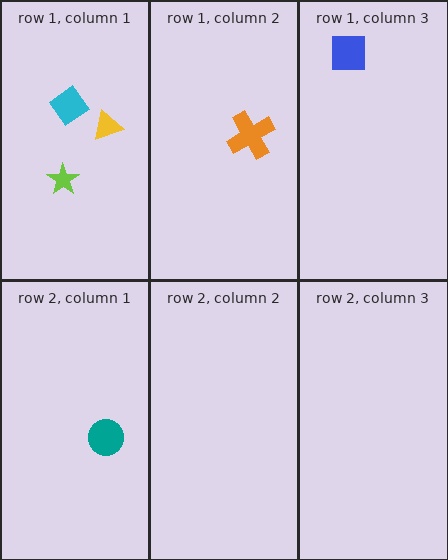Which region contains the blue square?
The row 1, column 3 region.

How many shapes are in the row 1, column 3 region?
1.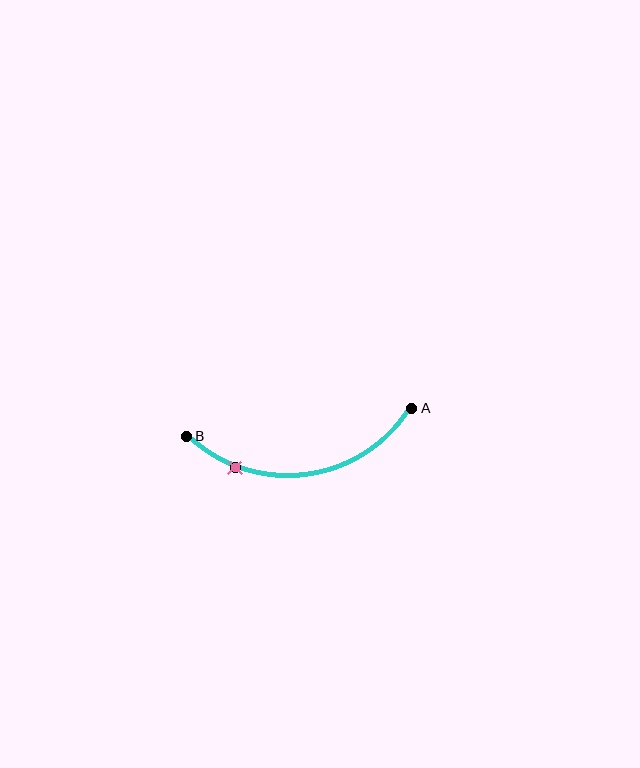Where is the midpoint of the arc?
The arc midpoint is the point on the curve farthest from the straight line joining A and B. It sits below that line.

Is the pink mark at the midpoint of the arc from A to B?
No. The pink mark lies on the arc but is closer to endpoint B. The arc midpoint would be at the point on the curve equidistant along the arc from both A and B.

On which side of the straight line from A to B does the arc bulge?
The arc bulges below the straight line connecting A and B.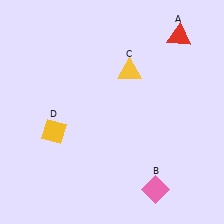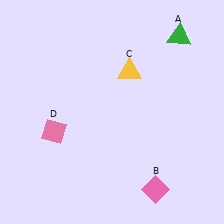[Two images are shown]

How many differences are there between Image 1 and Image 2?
There are 2 differences between the two images.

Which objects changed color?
A changed from red to green. D changed from yellow to pink.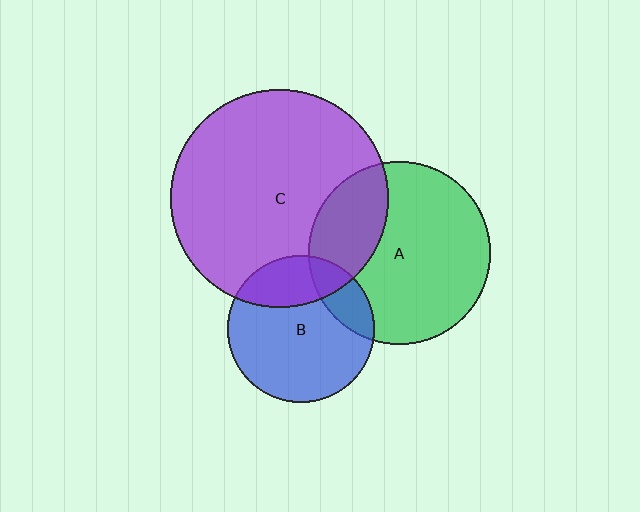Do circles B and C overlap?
Yes.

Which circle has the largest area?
Circle C (purple).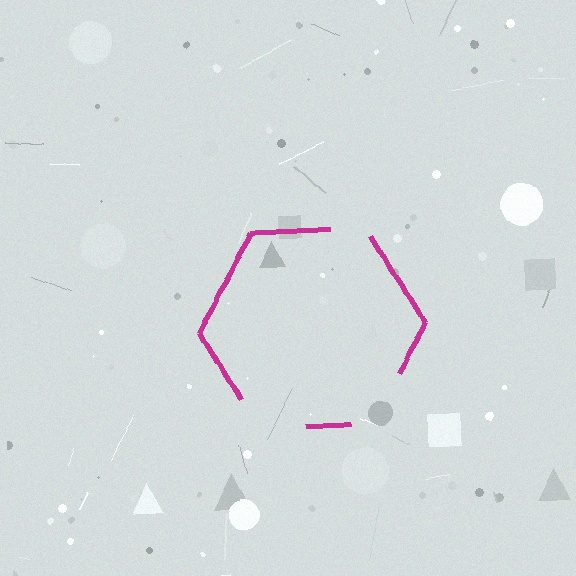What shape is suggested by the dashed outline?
The dashed outline suggests a hexagon.